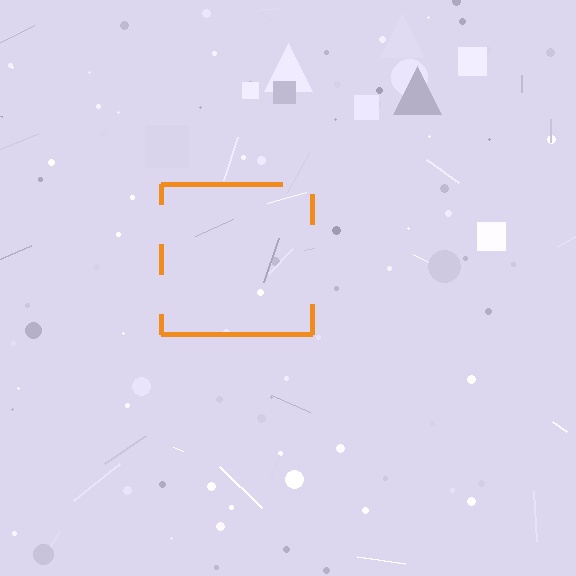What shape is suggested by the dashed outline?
The dashed outline suggests a square.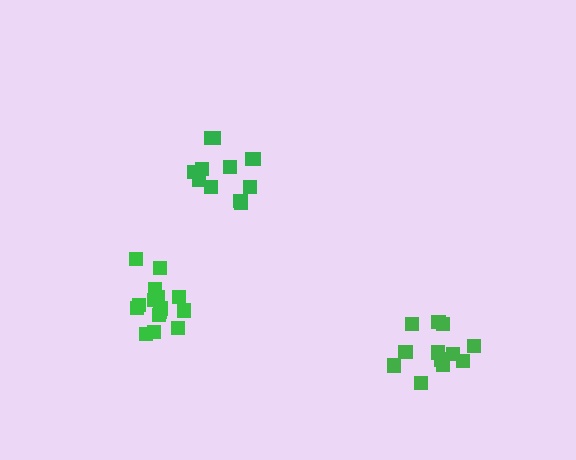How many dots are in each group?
Group 1: 15 dots, Group 2: 12 dots, Group 3: 12 dots (39 total).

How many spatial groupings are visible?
There are 3 spatial groupings.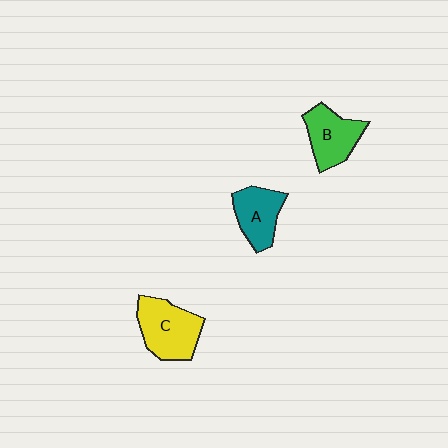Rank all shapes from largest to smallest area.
From largest to smallest: C (yellow), B (green), A (teal).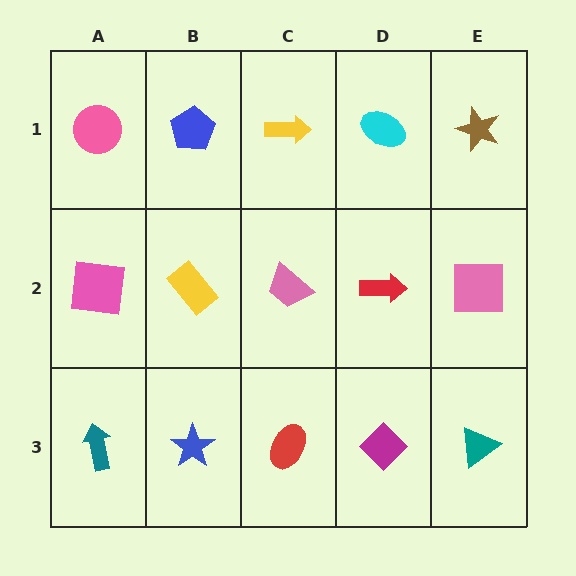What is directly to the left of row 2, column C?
A yellow rectangle.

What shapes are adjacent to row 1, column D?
A red arrow (row 2, column D), a yellow arrow (row 1, column C), a brown star (row 1, column E).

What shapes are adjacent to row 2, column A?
A pink circle (row 1, column A), a teal arrow (row 3, column A), a yellow rectangle (row 2, column B).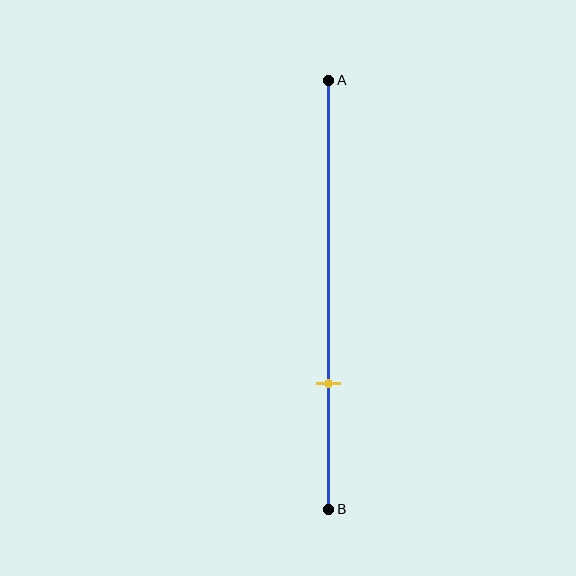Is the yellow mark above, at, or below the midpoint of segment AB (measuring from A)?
The yellow mark is below the midpoint of segment AB.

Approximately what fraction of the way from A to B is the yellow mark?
The yellow mark is approximately 70% of the way from A to B.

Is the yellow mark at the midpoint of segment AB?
No, the mark is at about 70% from A, not at the 50% midpoint.